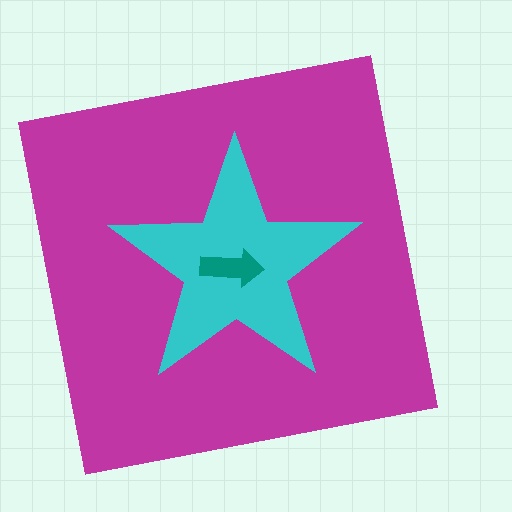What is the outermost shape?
The magenta square.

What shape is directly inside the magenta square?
The cyan star.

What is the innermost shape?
The teal arrow.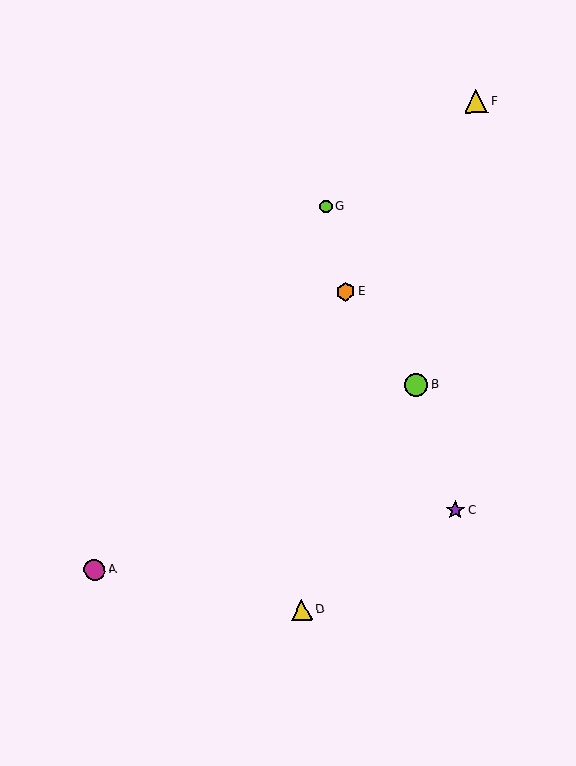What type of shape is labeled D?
Shape D is a yellow triangle.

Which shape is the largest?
The yellow triangle (labeled F) is the largest.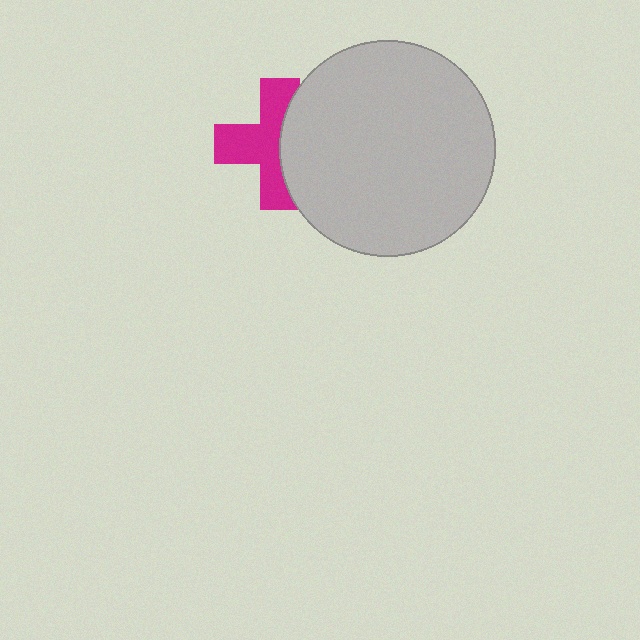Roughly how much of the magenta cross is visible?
About half of it is visible (roughly 60%).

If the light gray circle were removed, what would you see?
You would see the complete magenta cross.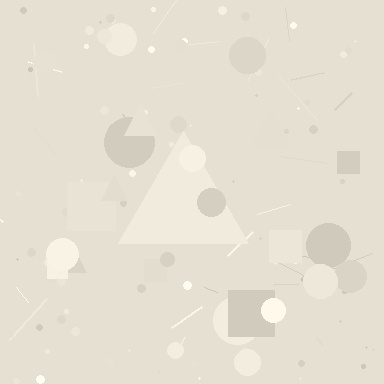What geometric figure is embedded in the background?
A triangle is embedded in the background.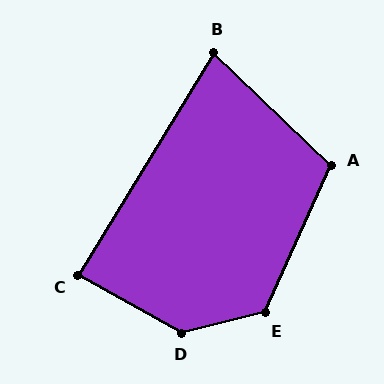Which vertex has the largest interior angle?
D, at approximately 137 degrees.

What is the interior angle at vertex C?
Approximately 88 degrees (approximately right).